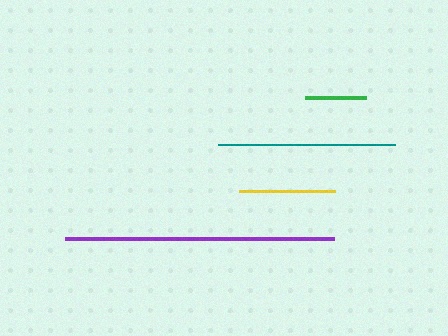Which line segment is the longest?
The purple line is the longest at approximately 269 pixels.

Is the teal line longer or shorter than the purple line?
The purple line is longer than the teal line.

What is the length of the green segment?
The green segment is approximately 62 pixels long.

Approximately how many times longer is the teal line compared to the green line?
The teal line is approximately 2.9 times the length of the green line.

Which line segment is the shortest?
The green line is the shortest at approximately 62 pixels.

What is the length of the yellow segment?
The yellow segment is approximately 96 pixels long.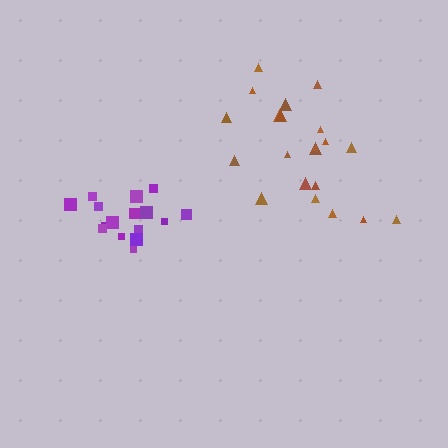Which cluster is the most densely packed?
Purple.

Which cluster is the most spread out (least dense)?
Brown.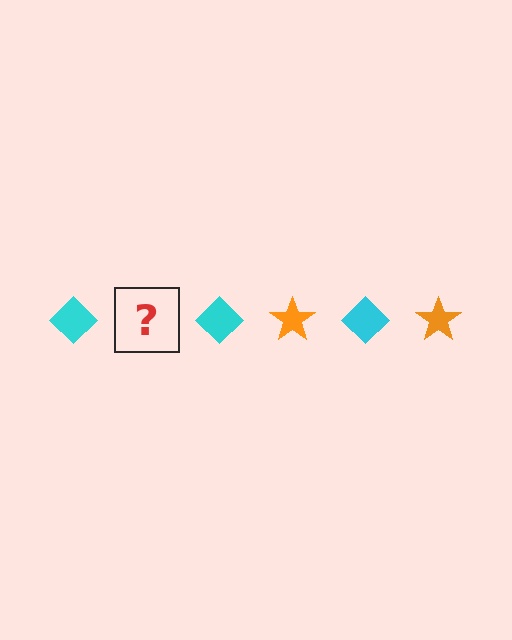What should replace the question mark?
The question mark should be replaced with an orange star.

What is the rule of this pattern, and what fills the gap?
The rule is that the pattern alternates between cyan diamond and orange star. The gap should be filled with an orange star.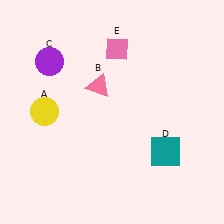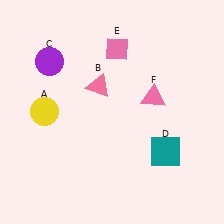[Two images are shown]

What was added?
A pink triangle (F) was added in Image 2.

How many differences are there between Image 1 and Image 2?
There is 1 difference between the two images.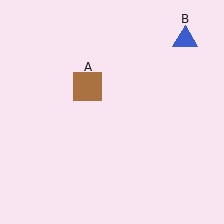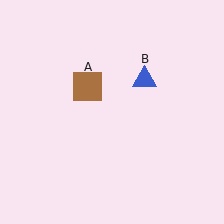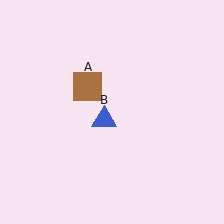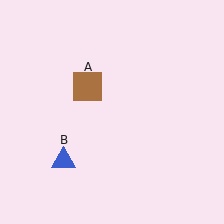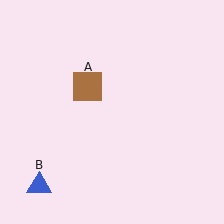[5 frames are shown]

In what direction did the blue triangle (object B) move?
The blue triangle (object B) moved down and to the left.